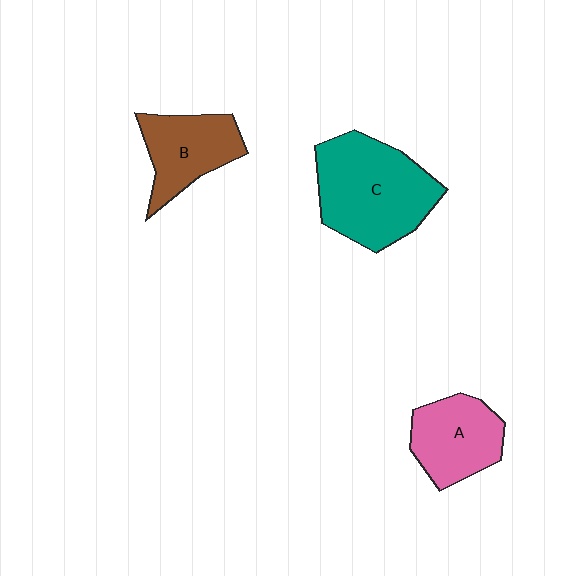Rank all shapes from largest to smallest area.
From largest to smallest: C (teal), A (pink), B (brown).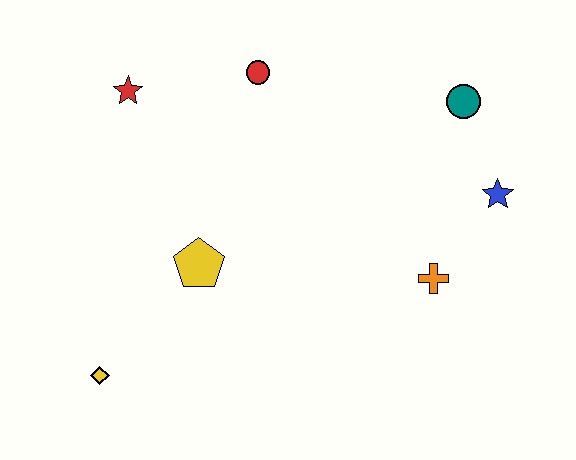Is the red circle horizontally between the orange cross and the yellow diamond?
Yes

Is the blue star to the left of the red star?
No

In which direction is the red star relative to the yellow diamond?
The red star is above the yellow diamond.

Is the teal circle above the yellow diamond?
Yes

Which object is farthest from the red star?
The blue star is farthest from the red star.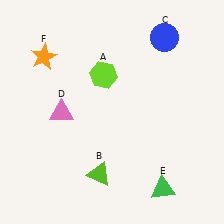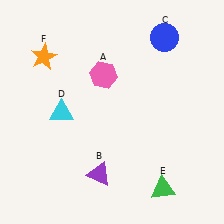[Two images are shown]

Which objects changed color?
A changed from lime to pink. B changed from lime to purple. D changed from pink to cyan.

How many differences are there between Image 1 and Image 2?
There are 3 differences between the two images.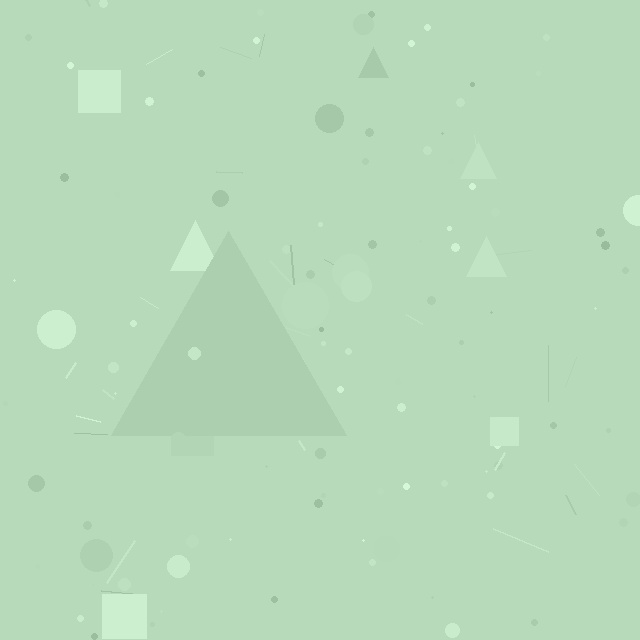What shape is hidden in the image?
A triangle is hidden in the image.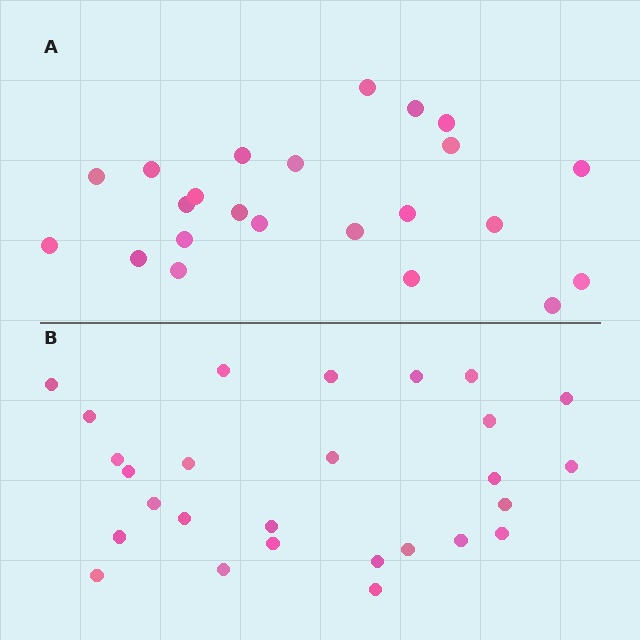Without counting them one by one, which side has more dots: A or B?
Region B (the bottom region) has more dots.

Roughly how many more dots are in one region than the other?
Region B has about 4 more dots than region A.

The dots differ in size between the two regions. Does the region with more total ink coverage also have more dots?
No. Region A has more total ink coverage because its dots are larger, but region B actually contains more individual dots. Total area can be misleading — the number of items is what matters here.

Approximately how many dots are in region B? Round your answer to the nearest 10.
About 30 dots. (The exact count is 27, which rounds to 30.)